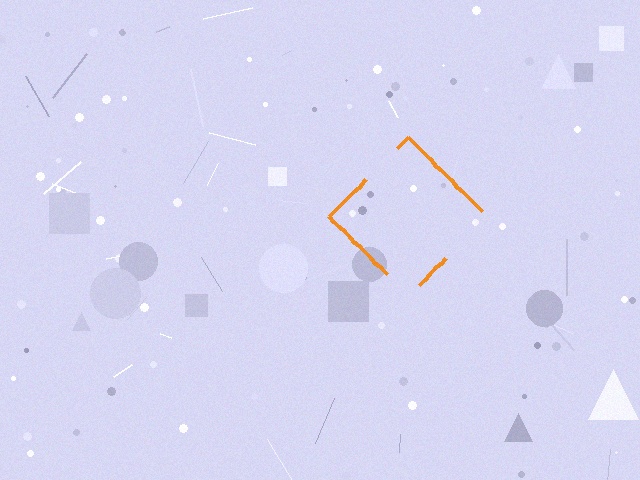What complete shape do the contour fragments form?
The contour fragments form a diamond.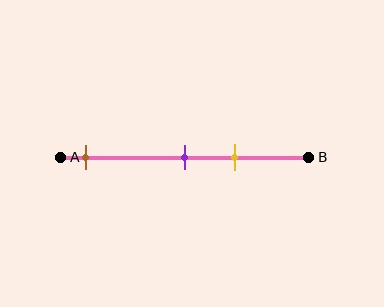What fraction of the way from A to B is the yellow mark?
The yellow mark is approximately 70% (0.7) of the way from A to B.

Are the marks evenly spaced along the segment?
No, the marks are not evenly spaced.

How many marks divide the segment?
There are 3 marks dividing the segment.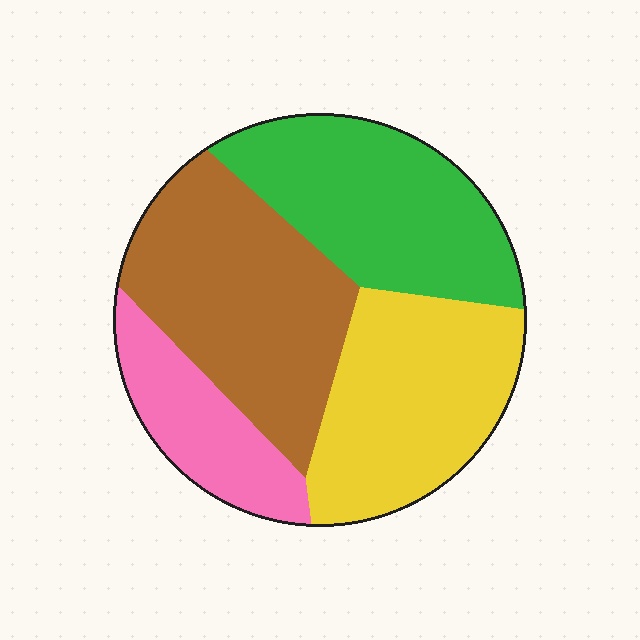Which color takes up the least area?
Pink, at roughly 15%.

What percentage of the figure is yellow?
Yellow covers about 25% of the figure.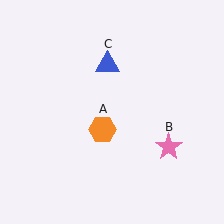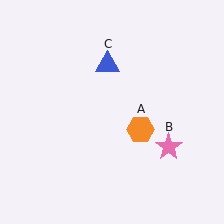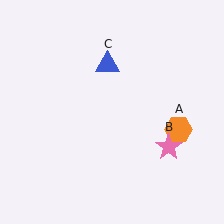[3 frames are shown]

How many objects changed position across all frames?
1 object changed position: orange hexagon (object A).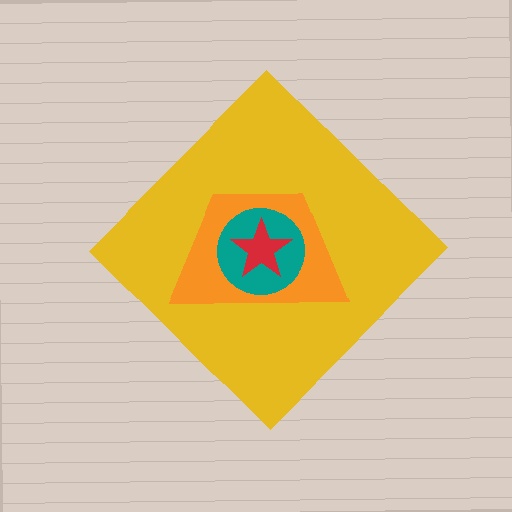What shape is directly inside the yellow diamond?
The orange trapezoid.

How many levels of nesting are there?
4.